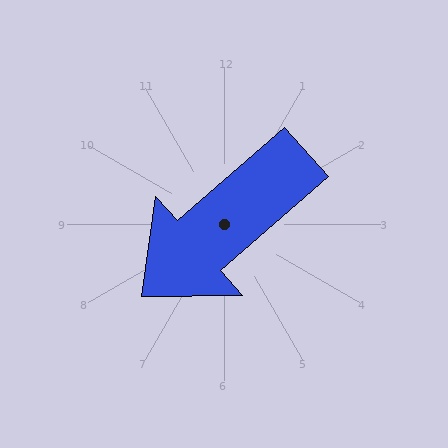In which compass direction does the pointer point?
Southwest.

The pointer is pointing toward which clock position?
Roughly 8 o'clock.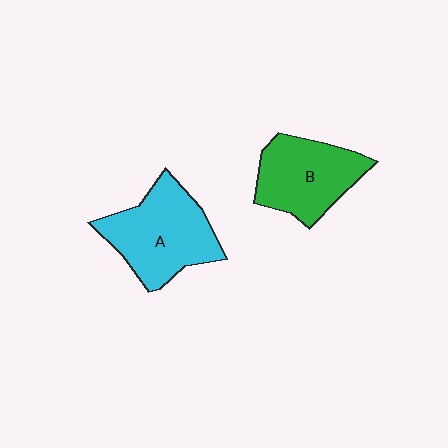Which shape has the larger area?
Shape A (cyan).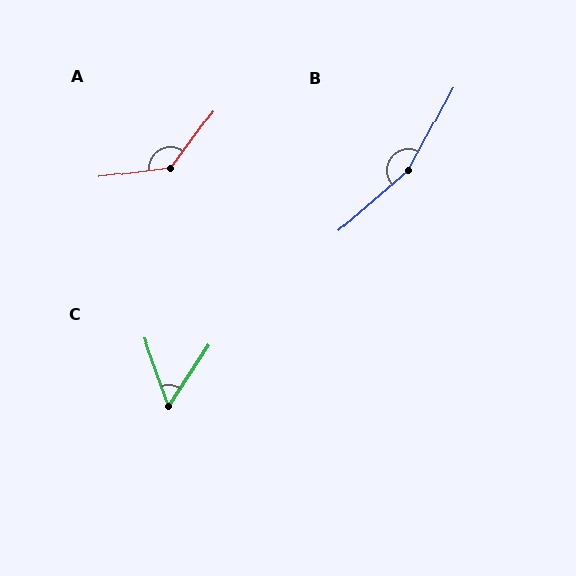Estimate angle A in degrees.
Approximately 134 degrees.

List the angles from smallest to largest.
C (54°), A (134°), B (159°).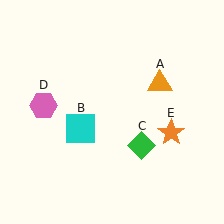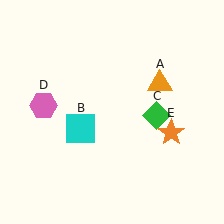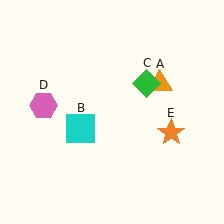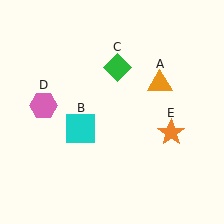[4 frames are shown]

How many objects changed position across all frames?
1 object changed position: green diamond (object C).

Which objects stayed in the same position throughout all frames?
Orange triangle (object A) and cyan square (object B) and pink hexagon (object D) and orange star (object E) remained stationary.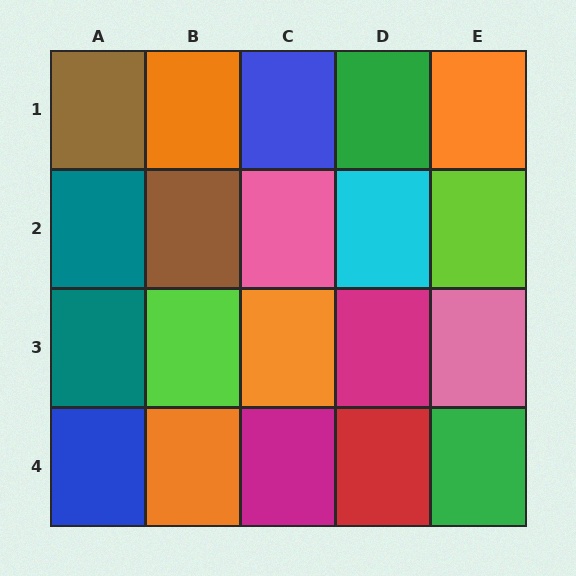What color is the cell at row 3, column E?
Pink.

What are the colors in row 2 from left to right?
Teal, brown, pink, cyan, lime.